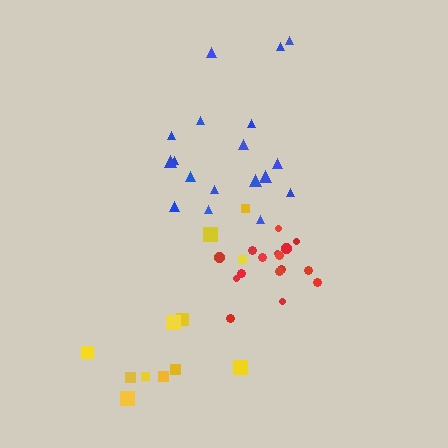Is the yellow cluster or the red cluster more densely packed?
Red.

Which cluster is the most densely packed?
Red.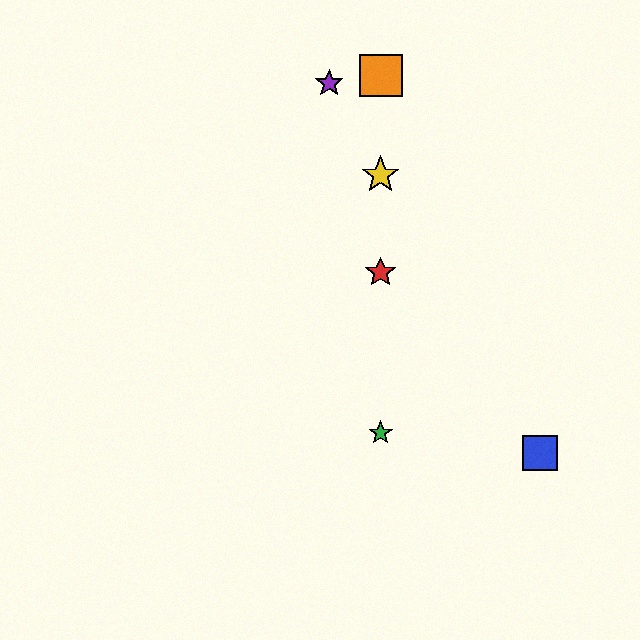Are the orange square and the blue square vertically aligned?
No, the orange square is at x≈380 and the blue square is at x≈540.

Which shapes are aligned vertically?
The red star, the green star, the yellow star, the orange square are aligned vertically.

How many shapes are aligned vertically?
4 shapes (the red star, the green star, the yellow star, the orange square) are aligned vertically.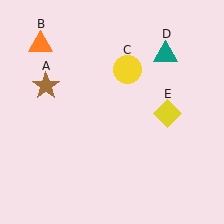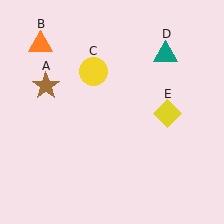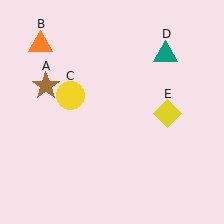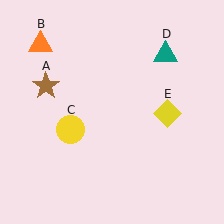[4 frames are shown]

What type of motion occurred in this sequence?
The yellow circle (object C) rotated counterclockwise around the center of the scene.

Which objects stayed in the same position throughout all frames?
Brown star (object A) and orange triangle (object B) and teal triangle (object D) and yellow diamond (object E) remained stationary.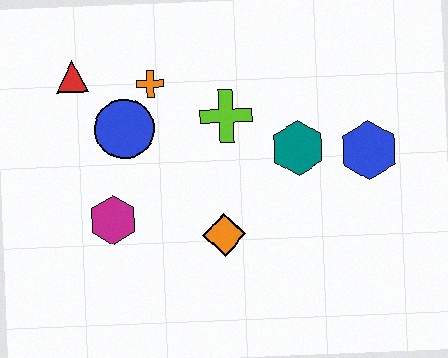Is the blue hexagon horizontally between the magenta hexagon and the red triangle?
No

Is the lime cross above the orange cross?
No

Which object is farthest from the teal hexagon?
The red triangle is farthest from the teal hexagon.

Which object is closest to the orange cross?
The blue circle is closest to the orange cross.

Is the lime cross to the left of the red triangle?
No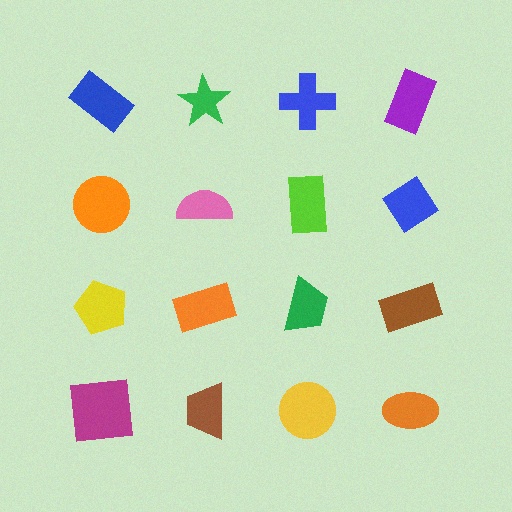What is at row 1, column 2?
A green star.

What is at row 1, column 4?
A purple rectangle.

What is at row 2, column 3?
A lime rectangle.